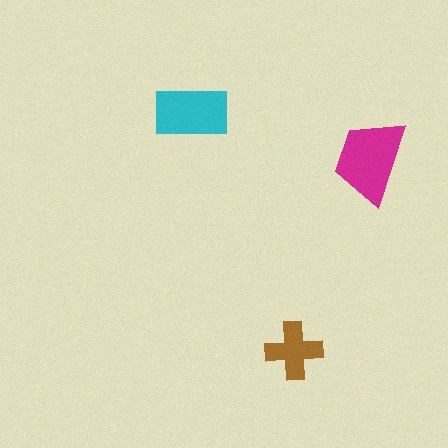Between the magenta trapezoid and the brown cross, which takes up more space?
The magenta trapezoid.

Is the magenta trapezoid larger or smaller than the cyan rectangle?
Larger.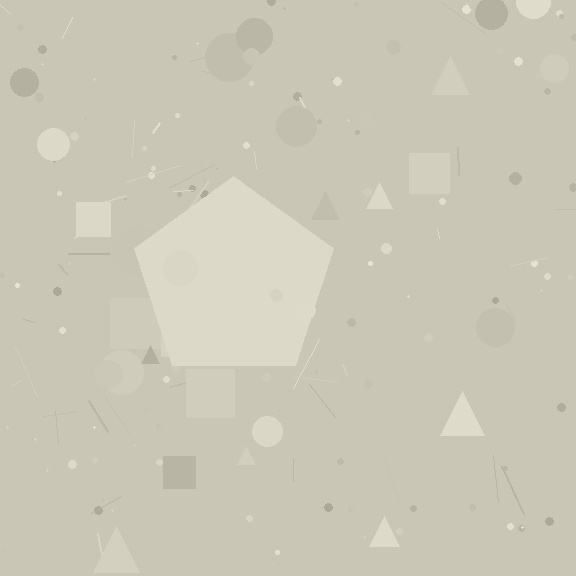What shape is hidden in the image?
A pentagon is hidden in the image.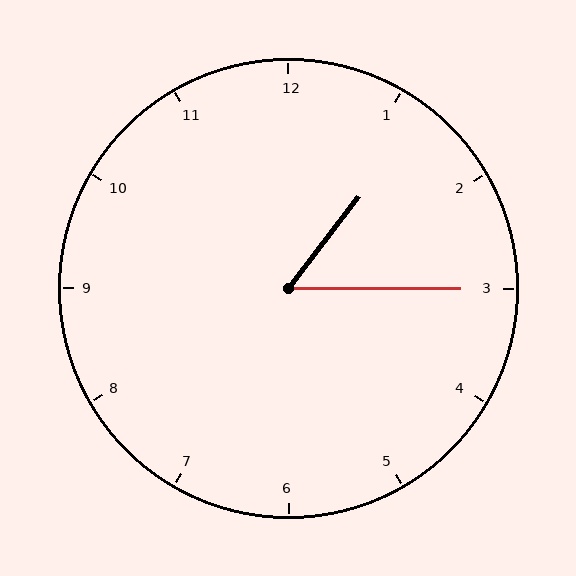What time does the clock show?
1:15.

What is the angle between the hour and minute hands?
Approximately 52 degrees.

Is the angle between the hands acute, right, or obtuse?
It is acute.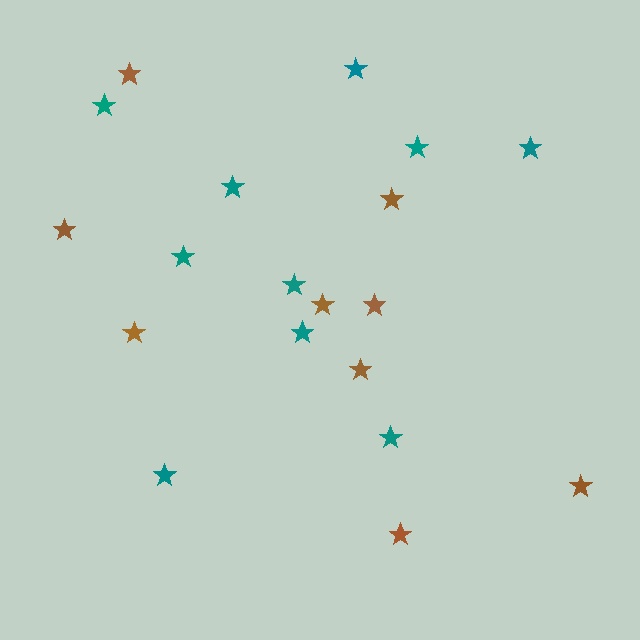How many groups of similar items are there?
There are 2 groups: one group of brown stars (9) and one group of teal stars (10).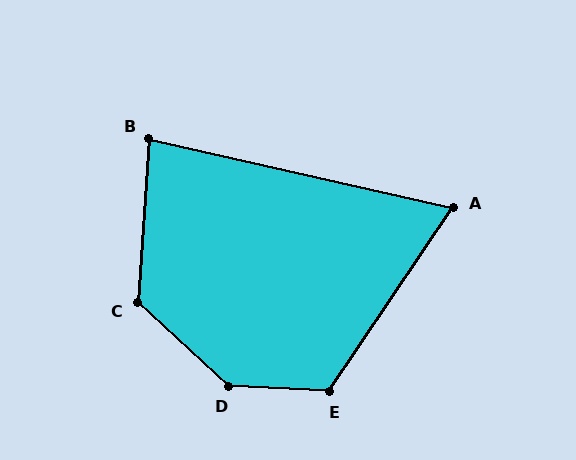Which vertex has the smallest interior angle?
A, at approximately 69 degrees.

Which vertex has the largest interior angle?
D, at approximately 141 degrees.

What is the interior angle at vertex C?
Approximately 129 degrees (obtuse).